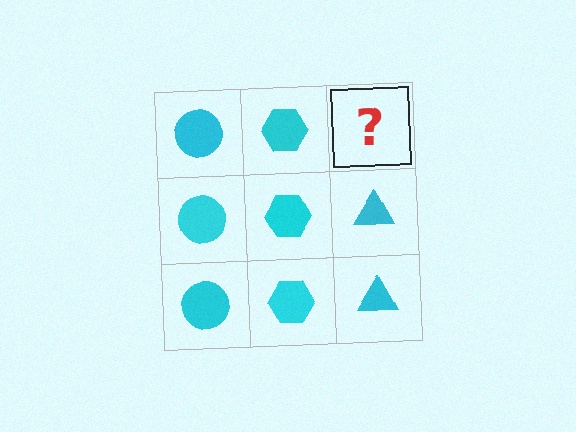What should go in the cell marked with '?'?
The missing cell should contain a cyan triangle.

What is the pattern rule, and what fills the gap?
The rule is that each column has a consistent shape. The gap should be filled with a cyan triangle.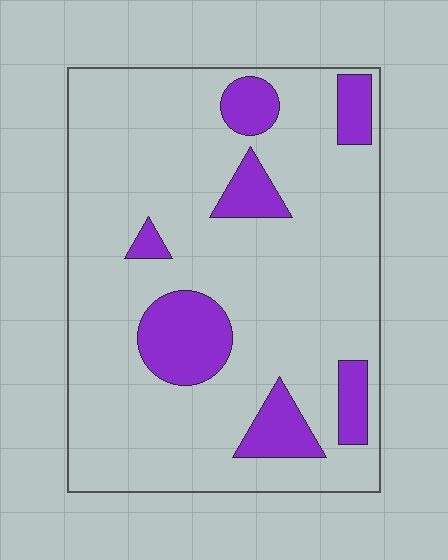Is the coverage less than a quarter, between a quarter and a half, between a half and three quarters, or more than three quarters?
Less than a quarter.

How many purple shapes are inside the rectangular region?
7.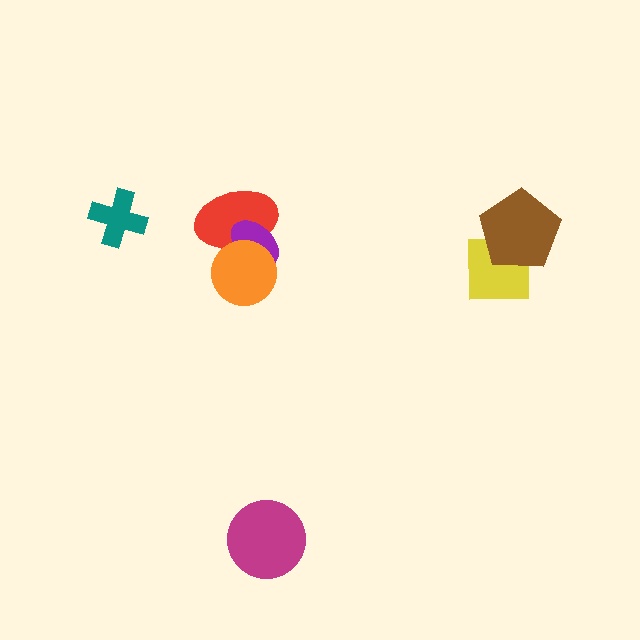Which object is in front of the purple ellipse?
The orange circle is in front of the purple ellipse.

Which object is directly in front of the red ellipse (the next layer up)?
The purple ellipse is directly in front of the red ellipse.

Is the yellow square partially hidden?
Yes, it is partially covered by another shape.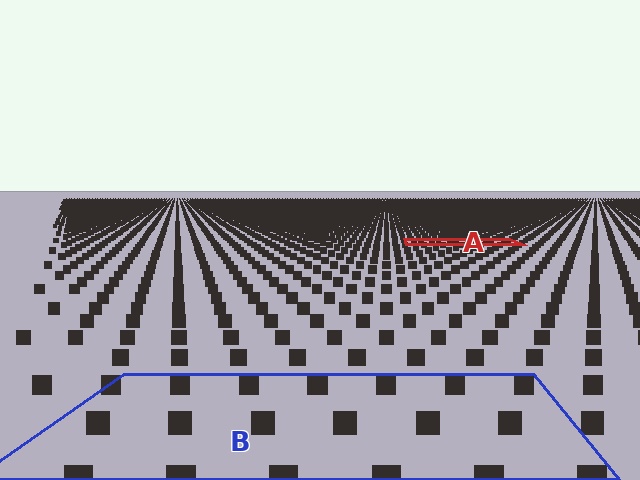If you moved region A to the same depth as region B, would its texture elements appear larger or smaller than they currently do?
They would appear larger. At a closer depth, the same texture elements are projected at a bigger on-screen size.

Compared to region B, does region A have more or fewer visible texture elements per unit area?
Region A has more texture elements per unit area — they are packed more densely because it is farther away.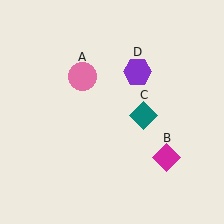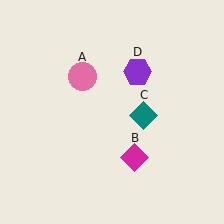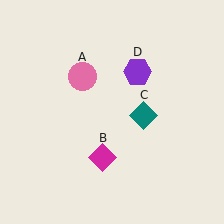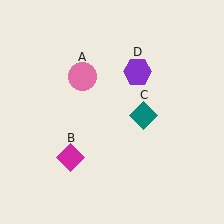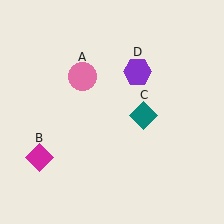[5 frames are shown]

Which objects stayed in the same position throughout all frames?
Pink circle (object A) and teal diamond (object C) and purple hexagon (object D) remained stationary.